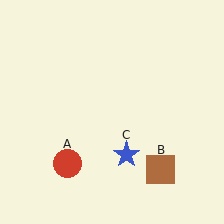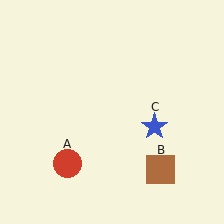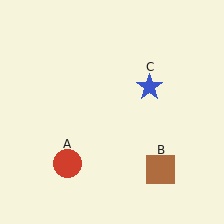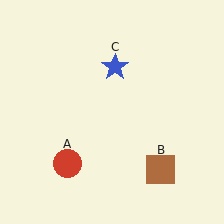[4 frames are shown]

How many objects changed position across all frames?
1 object changed position: blue star (object C).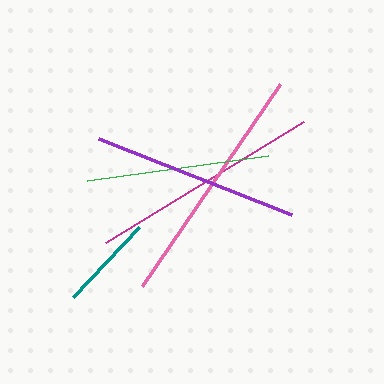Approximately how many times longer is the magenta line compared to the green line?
The magenta line is approximately 1.3 times the length of the green line.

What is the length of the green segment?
The green segment is approximately 183 pixels long.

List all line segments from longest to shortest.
From longest to shortest: pink, magenta, purple, green, teal.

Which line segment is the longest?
The pink line is the longest at approximately 245 pixels.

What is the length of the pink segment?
The pink segment is approximately 245 pixels long.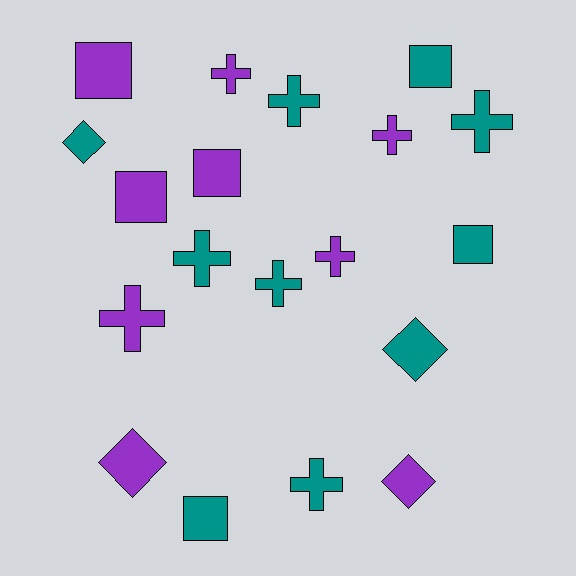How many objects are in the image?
There are 19 objects.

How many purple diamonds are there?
There are 2 purple diamonds.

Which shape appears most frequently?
Cross, with 9 objects.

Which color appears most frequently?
Teal, with 10 objects.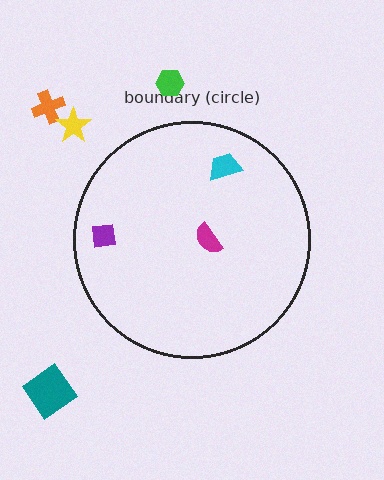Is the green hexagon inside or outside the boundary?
Outside.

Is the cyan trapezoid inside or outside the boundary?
Inside.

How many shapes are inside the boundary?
3 inside, 4 outside.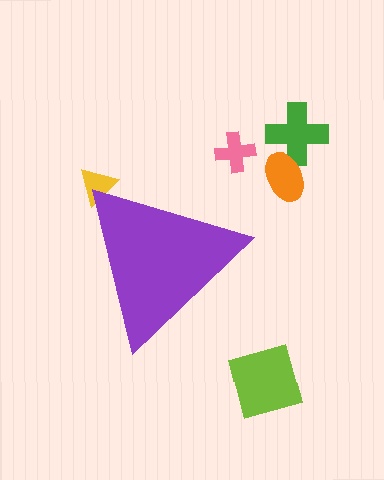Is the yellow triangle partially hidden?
Yes, the yellow triangle is partially hidden behind the purple triangle.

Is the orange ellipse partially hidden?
No, the orange ellipse is fully visible.